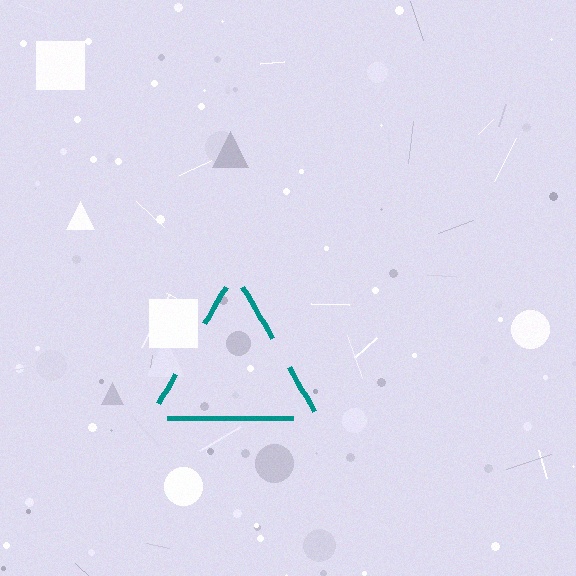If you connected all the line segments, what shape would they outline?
They would outline a triangle.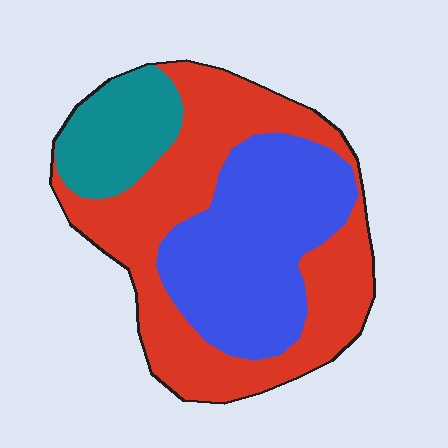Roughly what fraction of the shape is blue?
Blue covers around 35% of the shape.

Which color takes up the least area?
Teal, at roughly 15%.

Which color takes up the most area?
Red, at roughly 50%.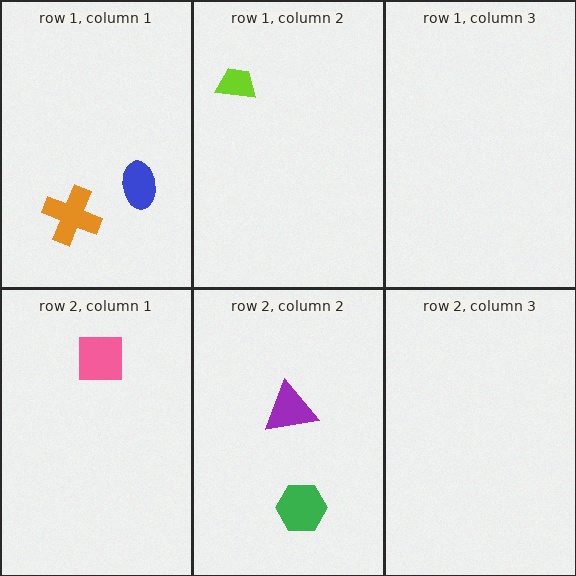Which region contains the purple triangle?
The row 2, column 2 region.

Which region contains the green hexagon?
The row 2, column 2 region.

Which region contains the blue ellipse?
The row 1, column 1 region.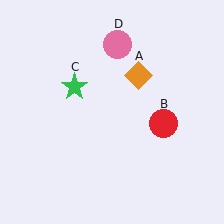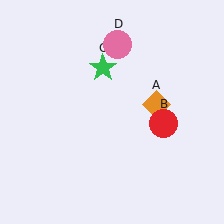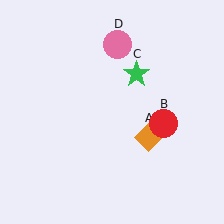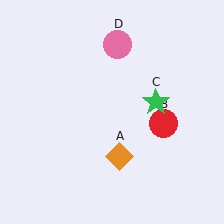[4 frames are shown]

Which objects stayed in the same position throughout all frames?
Red circle (object B) and pink circle (object D) remained stationary.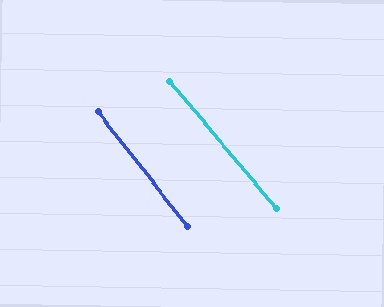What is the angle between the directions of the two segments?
Approximately 2 degrees.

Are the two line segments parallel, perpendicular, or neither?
Parallel — their directions differ by only 1.7°.